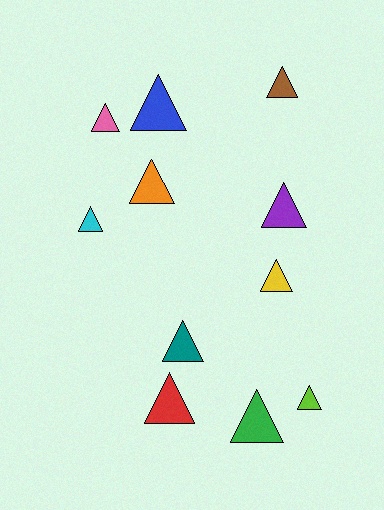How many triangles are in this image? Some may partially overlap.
There are 11 triangles.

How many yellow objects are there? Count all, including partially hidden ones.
There is 1 yellow object.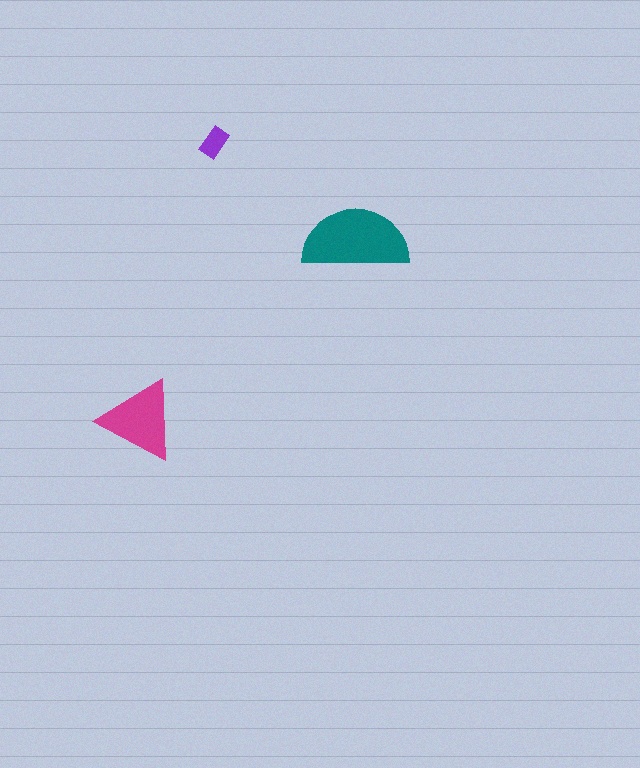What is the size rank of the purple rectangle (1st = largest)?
3rd.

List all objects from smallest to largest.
The purple rectangle, the magenta triangle, the teal semicircle.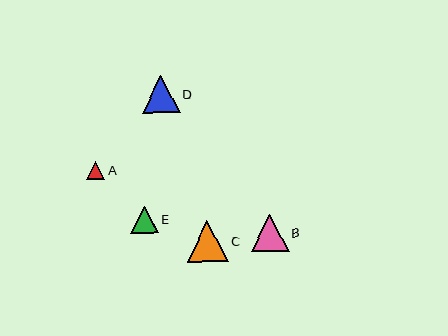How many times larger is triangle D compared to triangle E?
Triangle D is approximately 1.4 times the size of triangle E.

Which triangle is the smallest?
Triangle A is the smallest with a size of approximately 18 pixels.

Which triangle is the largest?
Triangle C is the largest with a size of approximately 41 pixels.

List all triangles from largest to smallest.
From largest to smallest: C, D, B, E, A.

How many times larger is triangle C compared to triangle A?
Triangle C is approximately 2.3 times the size of triangle A.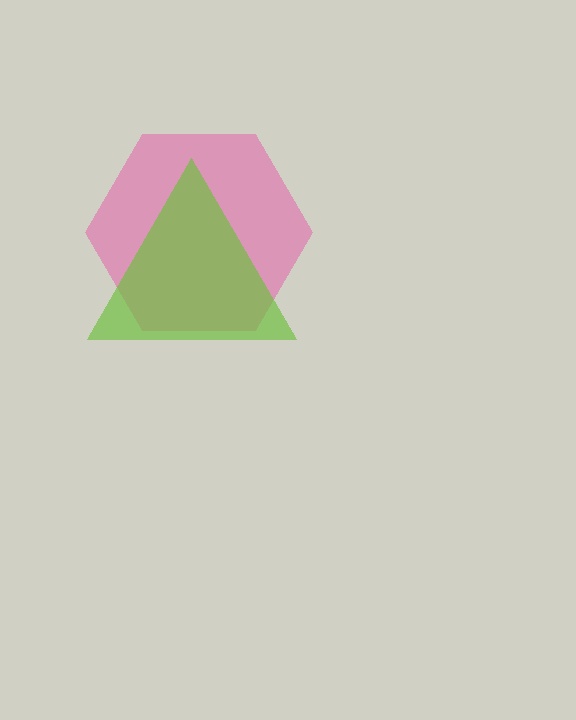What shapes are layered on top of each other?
The layered shapes are: a pink hexagon, a lime triangle.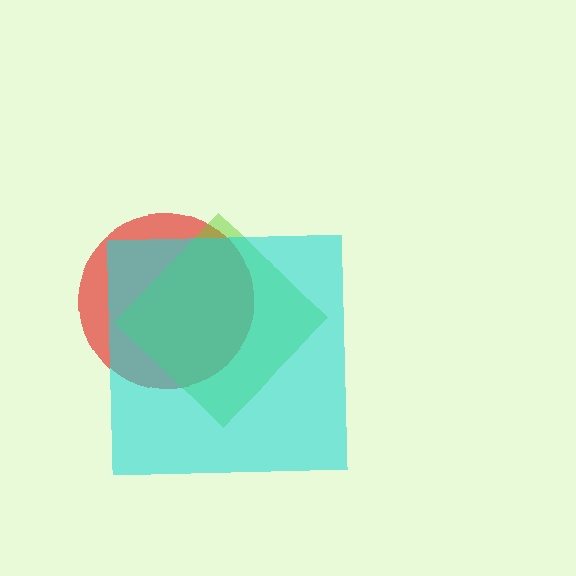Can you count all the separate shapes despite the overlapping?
Yes, there are 3 separate shapes.